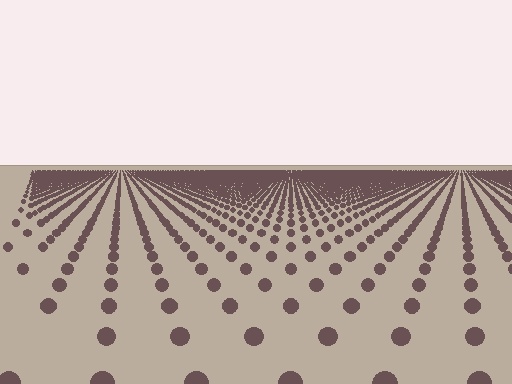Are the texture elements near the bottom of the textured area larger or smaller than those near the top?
Larger. Near the bottom, elements are closer to the viewer and appear at a bigger on-screen size.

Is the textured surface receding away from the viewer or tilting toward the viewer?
The surface is receding away from the viewer. Texture elements get smaller and denser toward the top.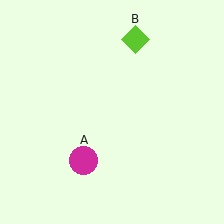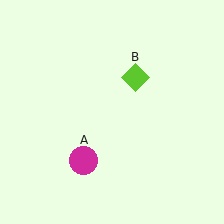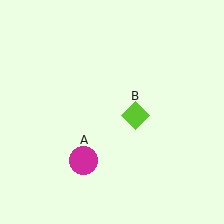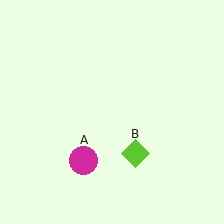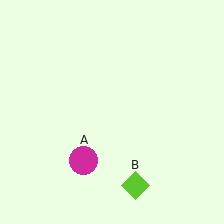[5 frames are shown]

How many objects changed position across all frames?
1 object changed position: lime diamond (object B).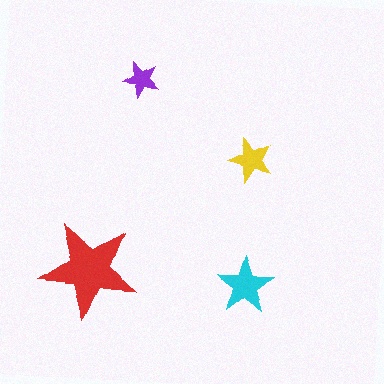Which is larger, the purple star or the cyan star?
The cyan one.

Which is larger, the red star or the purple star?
The red one.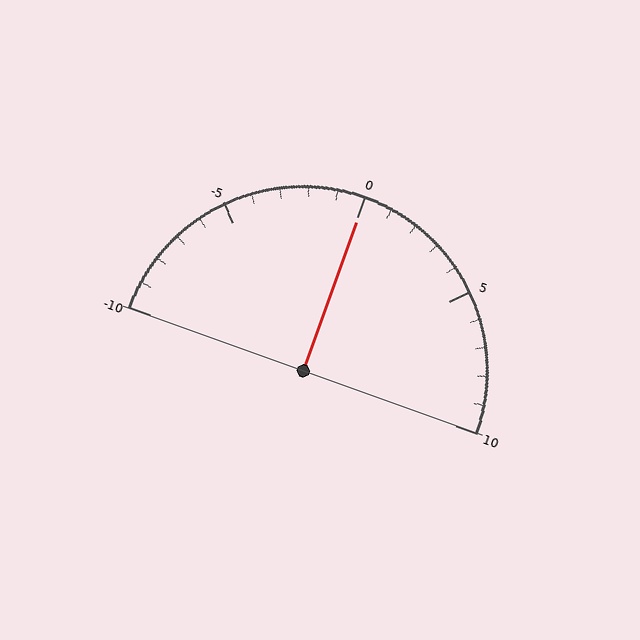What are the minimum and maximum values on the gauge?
The gauge ranges from -10 to 10.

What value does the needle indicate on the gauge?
The needle indicates approximately 0.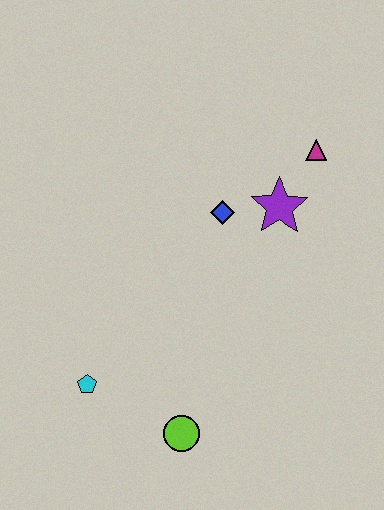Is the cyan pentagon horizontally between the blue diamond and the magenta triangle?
No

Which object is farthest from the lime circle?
The magenta triangle is farthest from the lime circle.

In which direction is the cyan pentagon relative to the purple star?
The cyan pentagon is to the left of the purple star.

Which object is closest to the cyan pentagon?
The lime circle is closest to the cyan pentagon.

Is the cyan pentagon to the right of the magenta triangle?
No